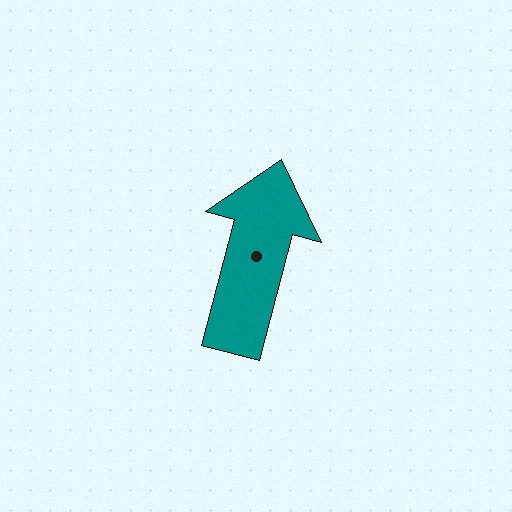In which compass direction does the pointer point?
North.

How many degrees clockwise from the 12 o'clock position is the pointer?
Approximately 15 degrees.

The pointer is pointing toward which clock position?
Roughly 12 o'clock.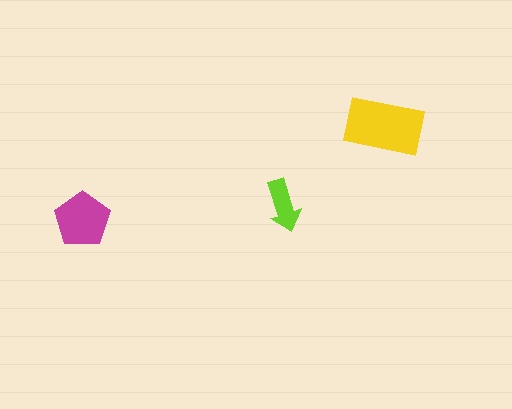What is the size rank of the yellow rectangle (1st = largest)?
1st.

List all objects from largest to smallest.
The yellow rectangle, the magenta pentagon, the lime arrow.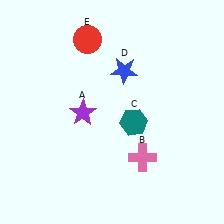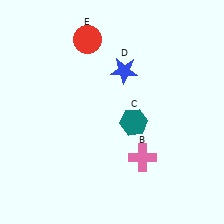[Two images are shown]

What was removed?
The purple star (A) was removed in Image 2.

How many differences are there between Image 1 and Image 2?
There is 1 difference between the two images.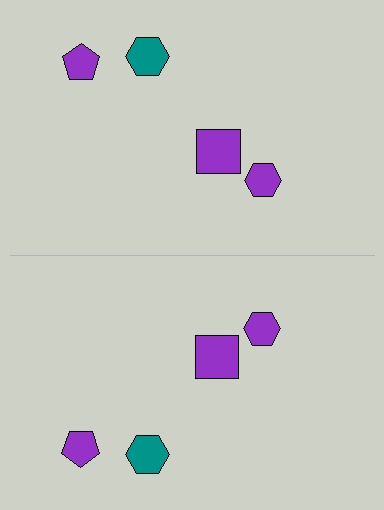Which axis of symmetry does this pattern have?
The pattern has a horizontal axis of symmetry running through the center of the image.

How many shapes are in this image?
There are 8 shapes in this image.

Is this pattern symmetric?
Yes, this pattern has bilateral (reflection) symmetry.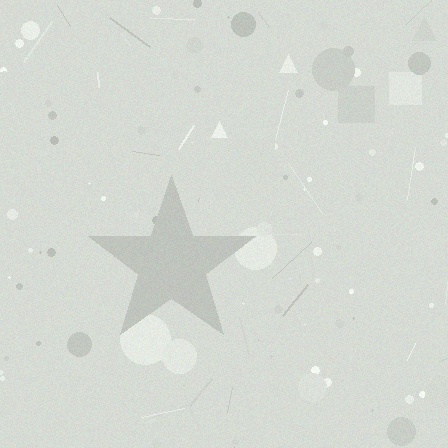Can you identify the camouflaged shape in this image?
The camouflaged shape is a star.